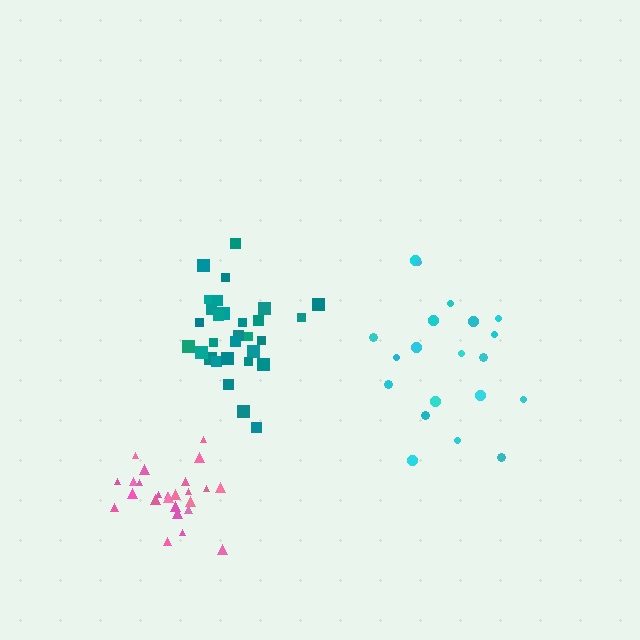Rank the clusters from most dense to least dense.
pink, teal, cyan.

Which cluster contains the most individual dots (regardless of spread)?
Teal (30).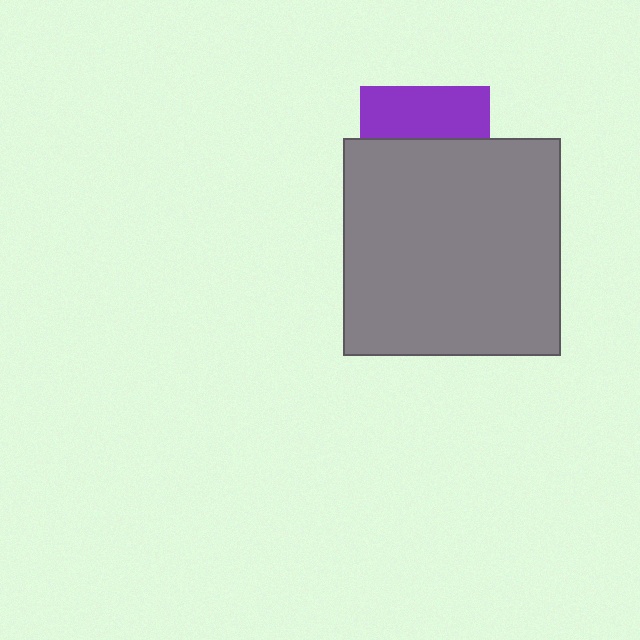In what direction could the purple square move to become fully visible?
The purple square could move up. That would shift it out from behind the gray square entirely.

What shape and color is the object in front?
The object in front is a gray square.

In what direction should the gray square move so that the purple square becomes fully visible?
The gray square should move down. That is the shortest direction to clear the overlap and leave the purple square fully visible.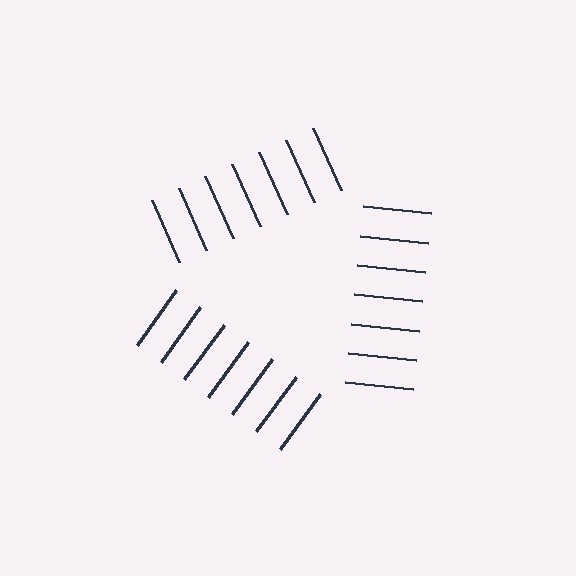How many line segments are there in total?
21 — 7 along each of the 3 edges.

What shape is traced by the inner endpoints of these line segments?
An illusory triangle — the line segments terminate on its edges but no continuous stroke is drawn.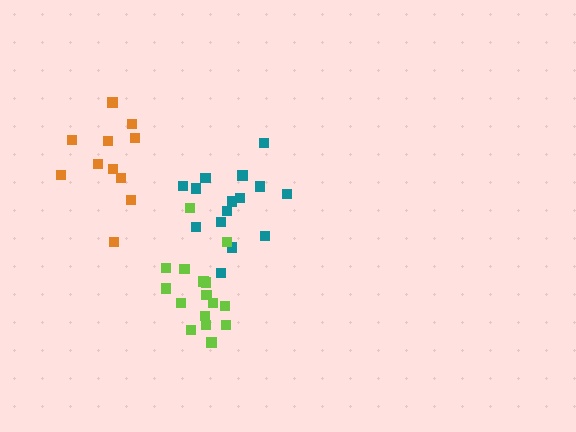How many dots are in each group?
Group 1: 15 dots, Group 2: 11 dots, Group 3: 16 dots (42 total).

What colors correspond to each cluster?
The clusters are colored: teal, orange, lime.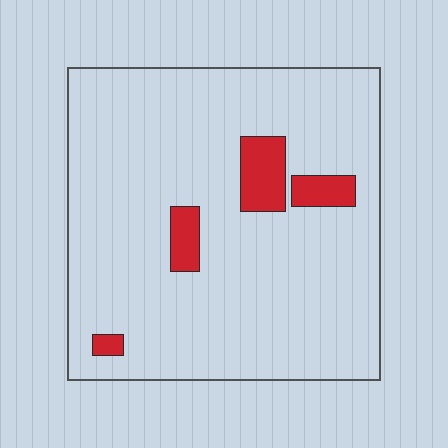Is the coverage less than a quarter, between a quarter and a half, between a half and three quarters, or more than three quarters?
Less than a quarter.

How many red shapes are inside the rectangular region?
4.